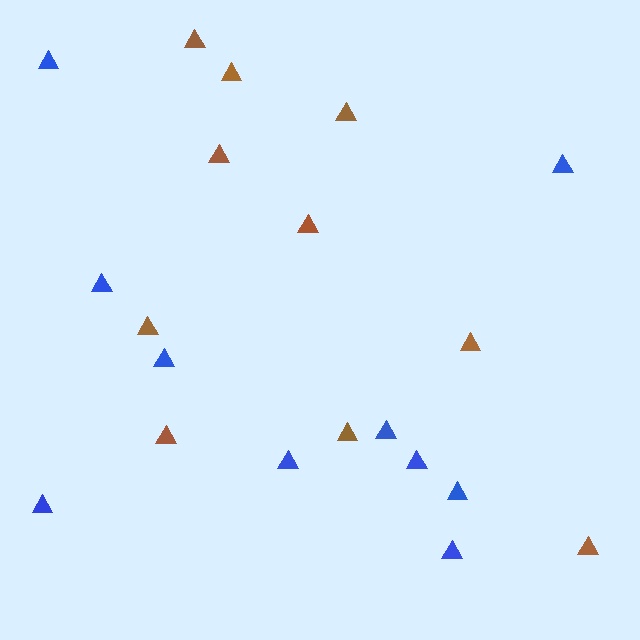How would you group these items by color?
There are 2 groups: one group of brown triangles (10) and one group of blue triangles (10).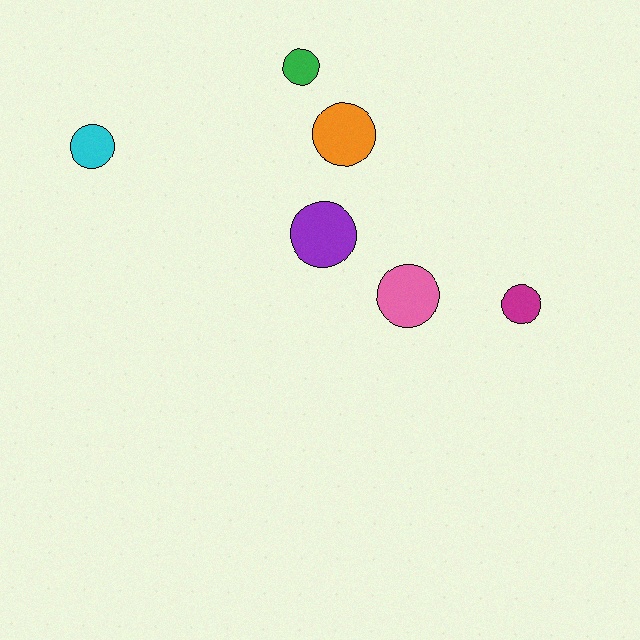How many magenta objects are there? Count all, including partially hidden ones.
There is 1 magenta object.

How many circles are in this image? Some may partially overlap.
There are 6 circles.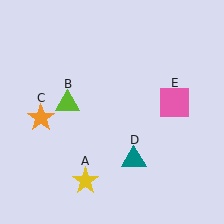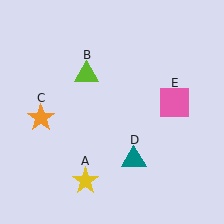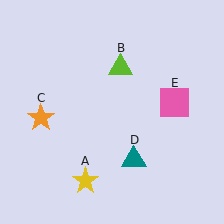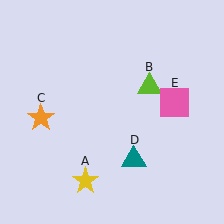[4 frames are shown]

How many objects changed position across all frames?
1 object changed position: lime triangle (object B).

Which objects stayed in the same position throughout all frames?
Yellow star (object A) and orange star (object C) and teal triangle (object D) and pink square (object E) remained stationary.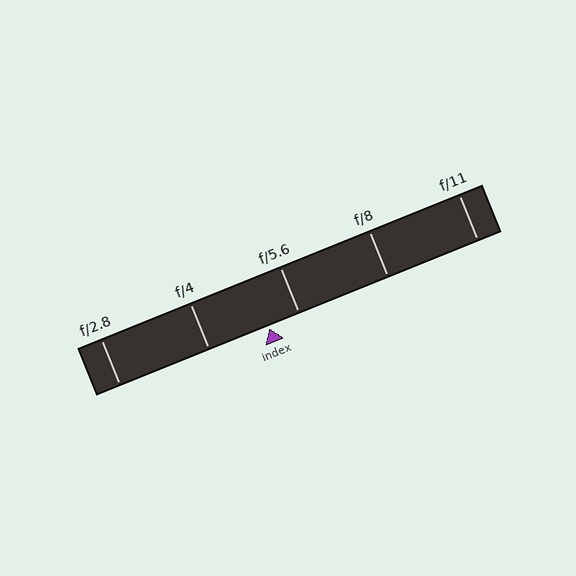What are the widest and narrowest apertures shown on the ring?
The widest aperture shown is f/2.8 and the narrowest is f/11.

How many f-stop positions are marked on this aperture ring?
There are 5 f-stop positions marked.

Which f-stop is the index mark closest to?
The index mark is closest to f/5.6.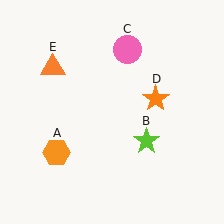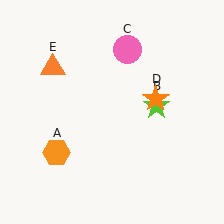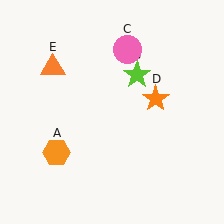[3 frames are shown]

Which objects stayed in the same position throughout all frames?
Orange hexagon (object A) and pink circle (object C) and orange star (object D) and orange triangle (object E) remained stationary.